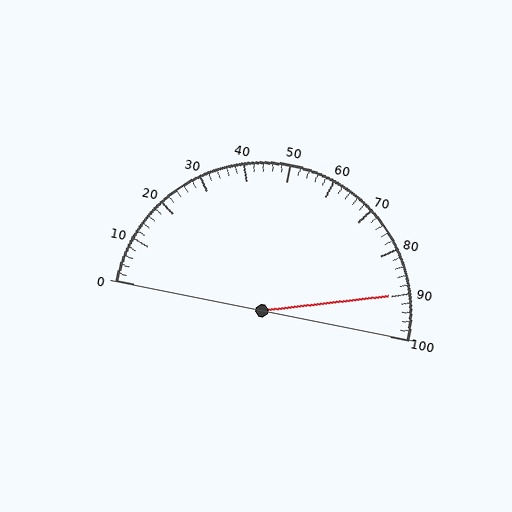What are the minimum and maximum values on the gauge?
The gauge ranges from 0 to 100.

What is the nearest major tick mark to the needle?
The nearest major tick mark is 90.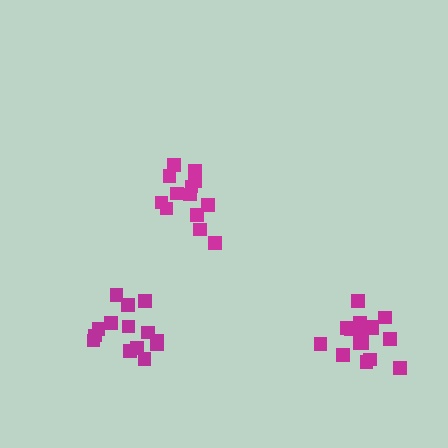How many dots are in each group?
Group 1: 14 dots, Group 2: 13 dots, Group 3: 16 dots (43 total).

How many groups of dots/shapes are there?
There are 3 groups.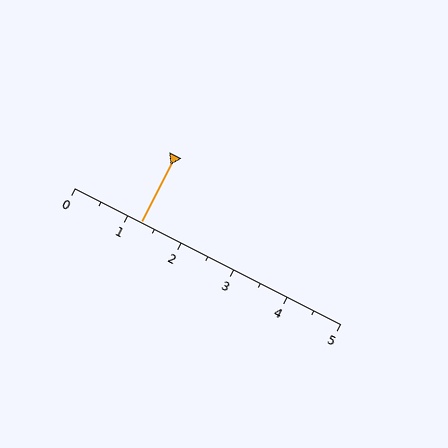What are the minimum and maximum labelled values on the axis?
The axis runs from 0 to 5.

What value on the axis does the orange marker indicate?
The marker indicates approximately 1.2.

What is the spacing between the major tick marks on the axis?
The major ticks are spaced 1 apart.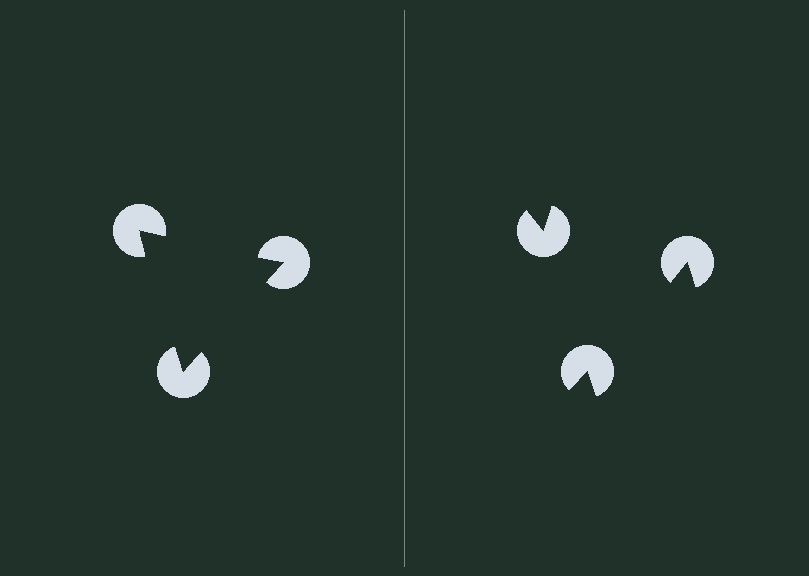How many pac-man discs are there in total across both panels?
6 — 3 on each side.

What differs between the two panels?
The pac-man discs are positioned identically on both sides; only the wedge orientations differ. On the left they align to a triangle; on the right they are misaligned.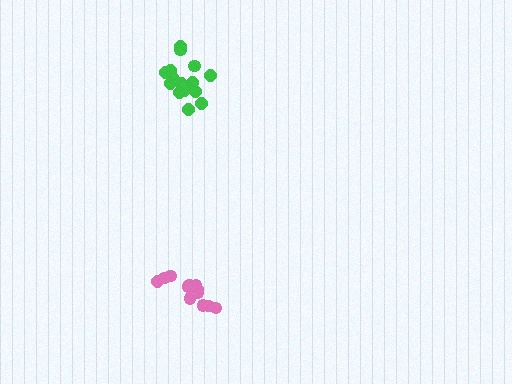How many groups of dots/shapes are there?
There are 2 groups.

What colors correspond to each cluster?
The clusters are colored: pink, green.